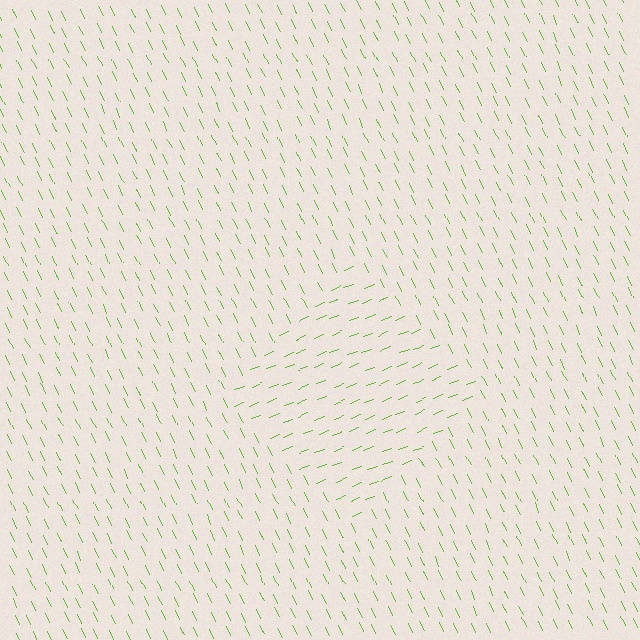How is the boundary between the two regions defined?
The boundary is defined purely by a change in line orientation (approximately 86 degrees difference). All lines are the same color and thickness.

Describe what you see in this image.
The image is filled with small lime line segments. A diamond region in the image has lines oriented differently from the surrounding lines, creating a visible texture boundary.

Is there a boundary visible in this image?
Yes, there is a texture boundary formed by a change in line orientation.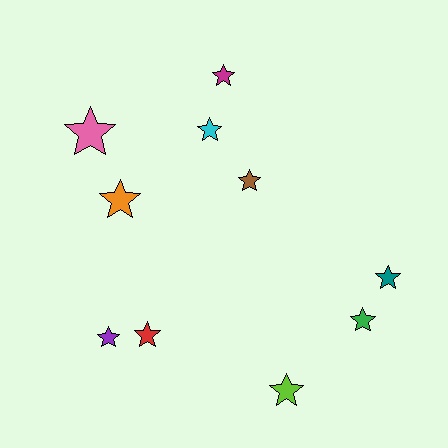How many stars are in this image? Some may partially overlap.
There are 10 stars.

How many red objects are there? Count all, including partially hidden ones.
There is 1 red object.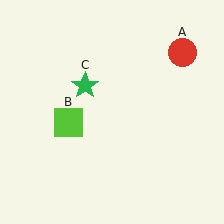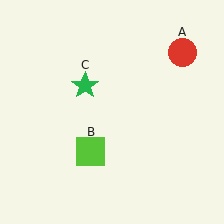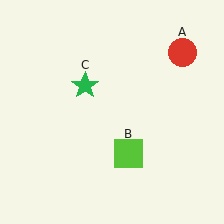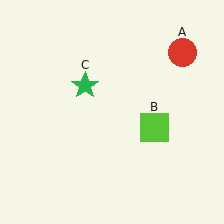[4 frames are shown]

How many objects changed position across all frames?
1 object changed position: lime square (object B).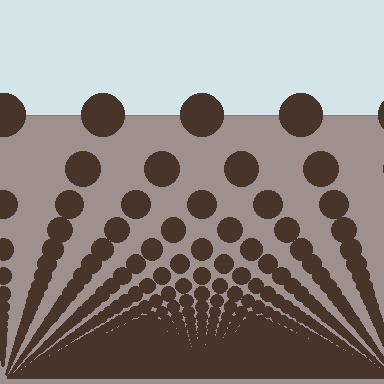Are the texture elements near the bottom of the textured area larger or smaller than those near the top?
Smaller. The gradient is inverted — elements near the bottom are smaller and denser.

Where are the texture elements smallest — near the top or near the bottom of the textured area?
Near the bottom.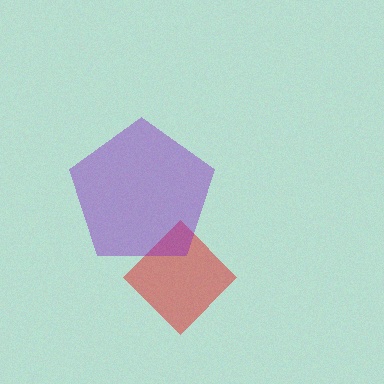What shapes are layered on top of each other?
The layered shapes are: a red diamond, a purple pentagon.